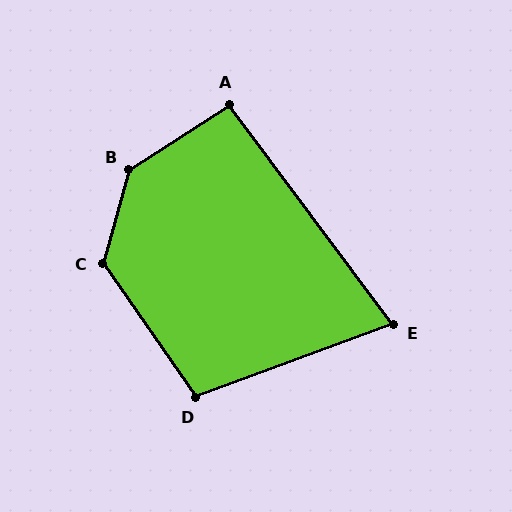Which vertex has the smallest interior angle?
E, at approximately 73 degrees.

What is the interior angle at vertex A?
Approximately 94 degrees (approximately right).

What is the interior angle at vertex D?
Approximately 105 degrees (obtuse).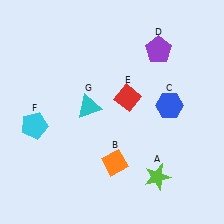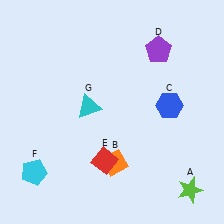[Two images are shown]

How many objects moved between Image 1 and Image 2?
3 objects moved between the two images.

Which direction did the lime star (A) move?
The lime star (A) moved right.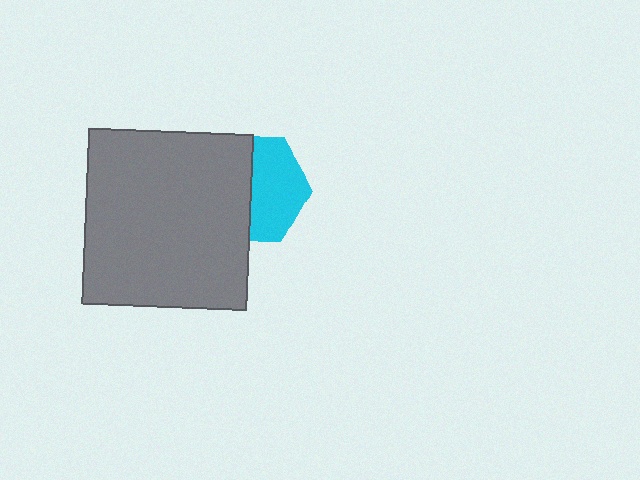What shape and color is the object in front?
The object in front is a gray rectangle.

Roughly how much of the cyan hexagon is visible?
About half of it is visible (roughly 51%).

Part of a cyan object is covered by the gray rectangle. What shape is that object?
It is a hexagon.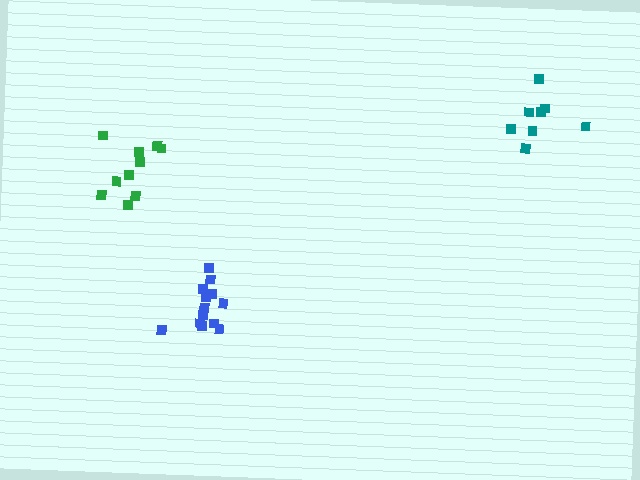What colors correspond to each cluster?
The clusters are colored: blue, green, teal.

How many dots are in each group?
Group 1: 13 dots, Group 2: 10 dots, Group 3: 8 dots (31 total).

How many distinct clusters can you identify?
There are 3 distinct clusters.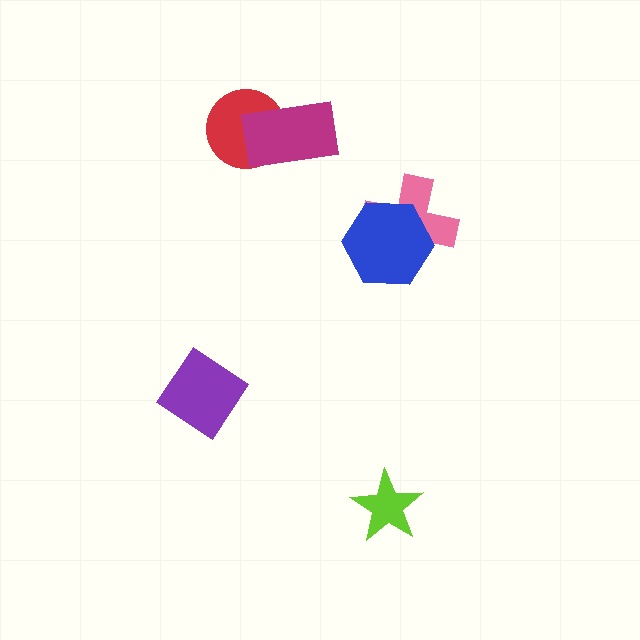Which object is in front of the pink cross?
The blue hexagon is in front of the pink cross.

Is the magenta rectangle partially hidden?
No, no other shape covers it.